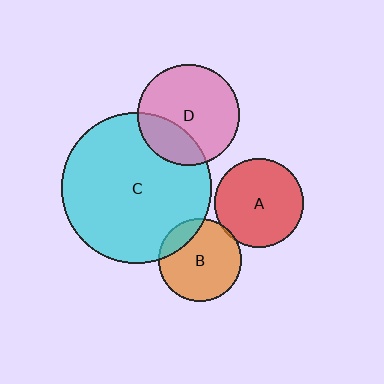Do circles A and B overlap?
Yes.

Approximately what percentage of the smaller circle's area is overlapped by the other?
Approximately 5%.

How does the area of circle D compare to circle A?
Approximately 1.3 times.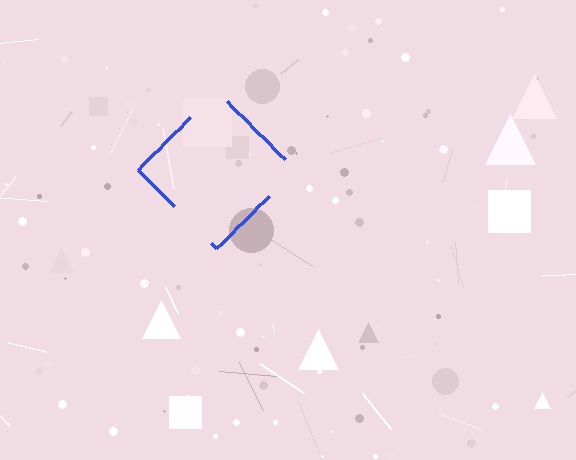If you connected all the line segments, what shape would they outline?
They would outline a diamond.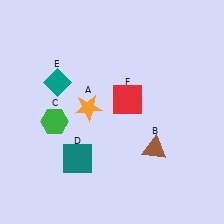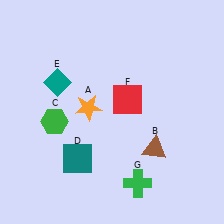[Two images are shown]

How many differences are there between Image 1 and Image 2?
There is 1 difference between the two images.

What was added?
A green cross (G) was added in Image 2.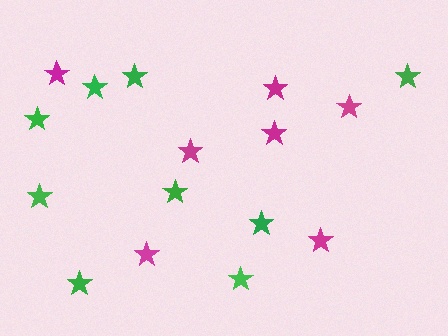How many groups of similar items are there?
There are 2 groups: one group of magenta stars (7) and one group of green stars (9).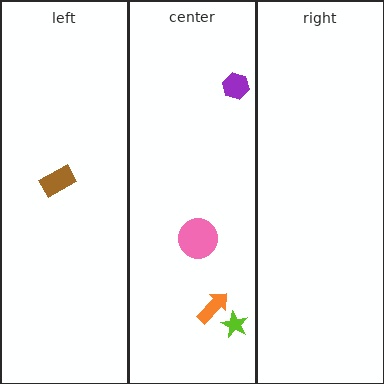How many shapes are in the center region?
4.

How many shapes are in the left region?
1.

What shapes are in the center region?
The pink circle, the purple hexagon, the orange arrow, the lime star.